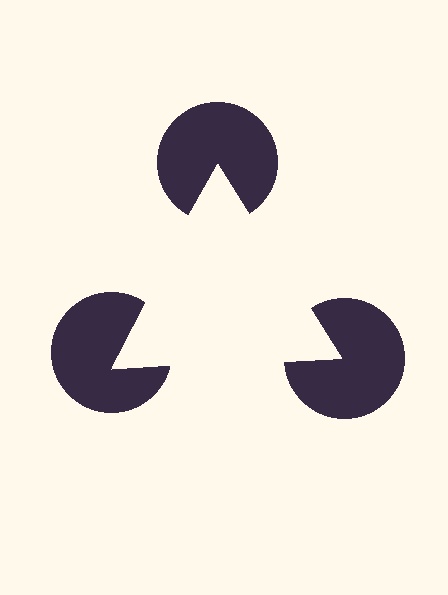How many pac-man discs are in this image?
There are 3 — one at each vertex of the illusory triangle.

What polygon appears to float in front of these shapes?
An illusory triangle — its edges are inferred from the aligned wedge cuts in the pac-man discs, not physically drawn.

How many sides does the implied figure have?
3 sides.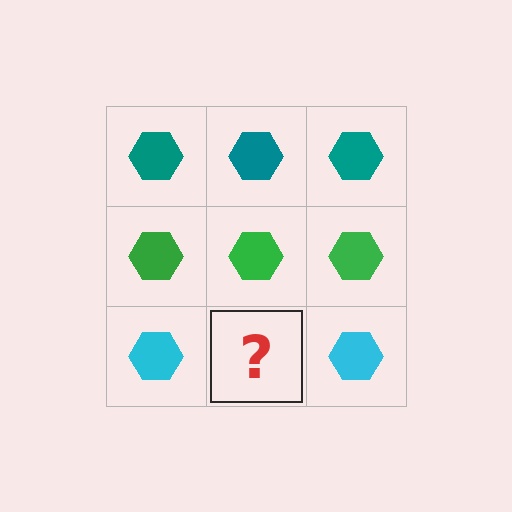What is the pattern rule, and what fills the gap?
The rule is that each row has a consistent color. The gap should be filled with a cyan hexagon.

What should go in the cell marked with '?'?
The missing cell should contain a cyan hexagon.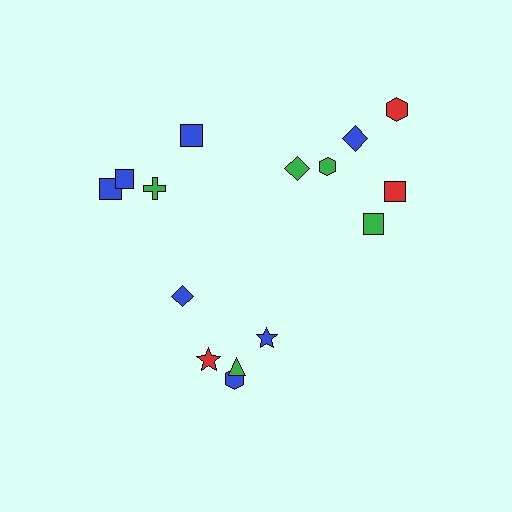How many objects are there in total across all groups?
There are 15 objects.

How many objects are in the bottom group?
There are 5 objects.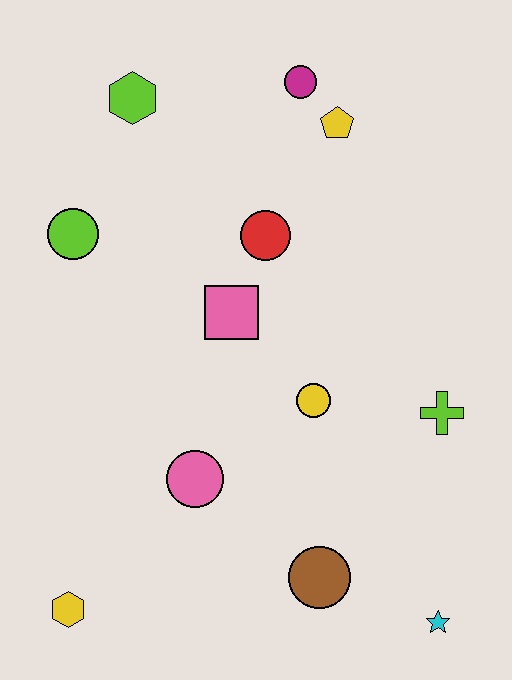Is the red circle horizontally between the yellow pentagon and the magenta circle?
No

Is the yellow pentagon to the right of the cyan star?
No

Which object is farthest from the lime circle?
The cyan star is farthest from the lime circle.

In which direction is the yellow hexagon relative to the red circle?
The yellow hexagon is below the red circle.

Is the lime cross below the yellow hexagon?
No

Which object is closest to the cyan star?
The brown circle is closest to the cyan star.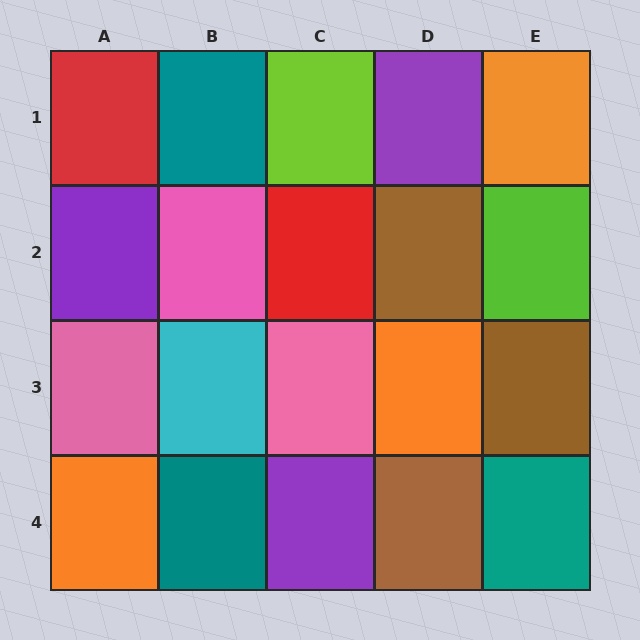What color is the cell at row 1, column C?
Lime.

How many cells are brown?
3 cells are brown.